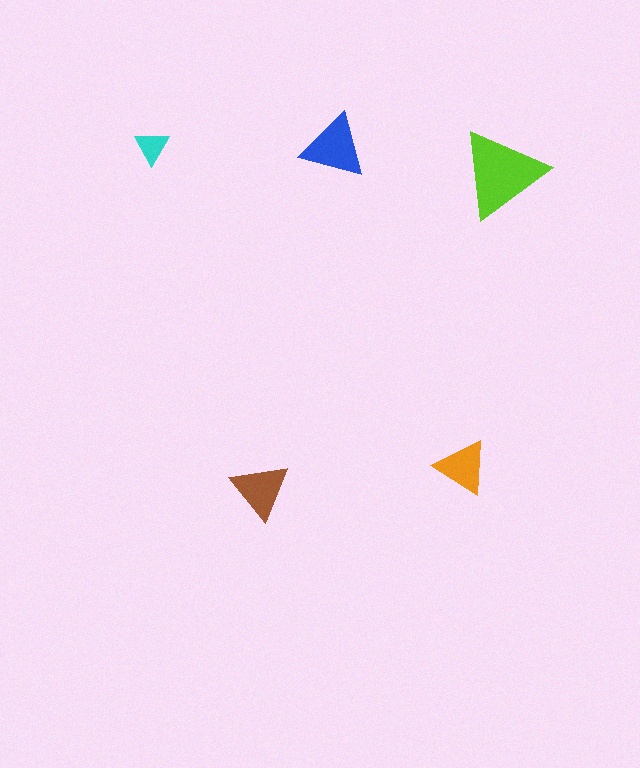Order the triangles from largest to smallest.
the lime one, the blue one, the brown one, the orange one, the cyan one.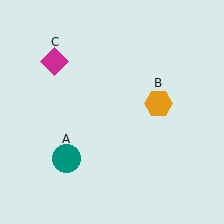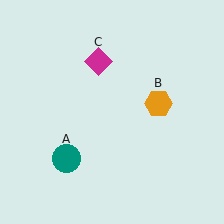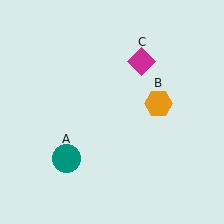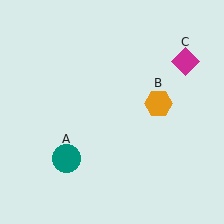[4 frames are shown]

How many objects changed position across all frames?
1 object changed position: magenta diamond (object C).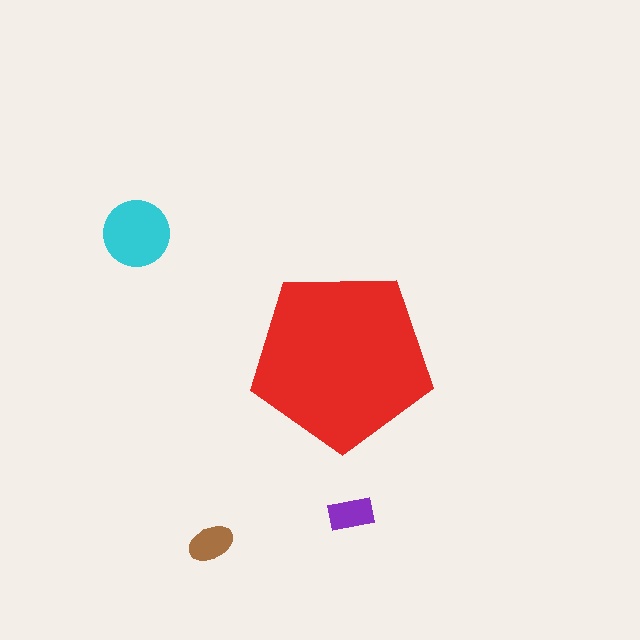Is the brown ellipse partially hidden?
No, the brown ellipse is fully visible.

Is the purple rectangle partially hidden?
No, the purple rectangle is fully visible.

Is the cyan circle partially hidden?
No, the cyan circle is fully visible.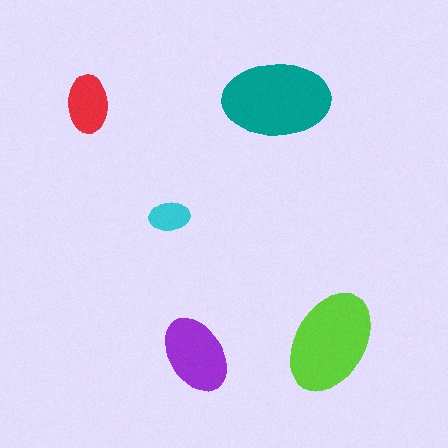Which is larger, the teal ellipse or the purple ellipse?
The teal one.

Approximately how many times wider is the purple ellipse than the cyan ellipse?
About 2 times wider.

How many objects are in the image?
There are 5 objects in the image.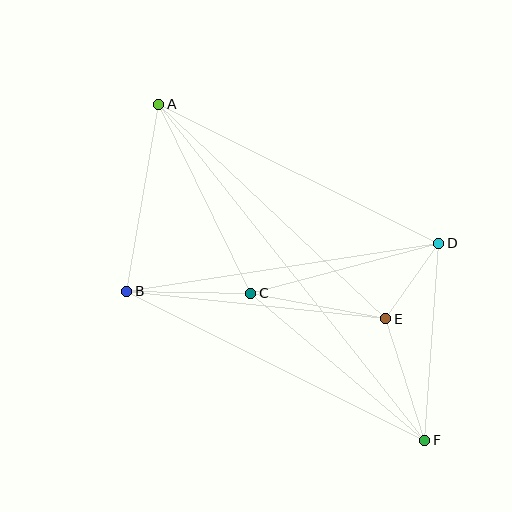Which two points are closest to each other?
Points D and E are closest to each other.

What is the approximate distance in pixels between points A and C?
The distance between A and C is approximately 211 pixels.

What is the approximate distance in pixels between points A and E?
The distance between A and E is approximately 313 pixels.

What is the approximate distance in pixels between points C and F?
The distance between C and F is approximately 227 pixels.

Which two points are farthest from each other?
Points A and F are farthest from each other.